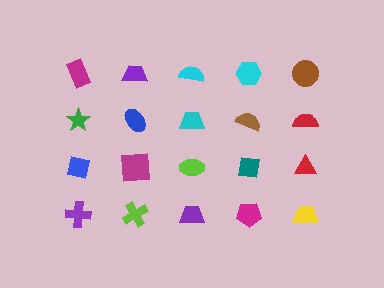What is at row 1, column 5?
A brown circle.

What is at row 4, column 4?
A magenta pentagon.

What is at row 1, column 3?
A cyan semicircle.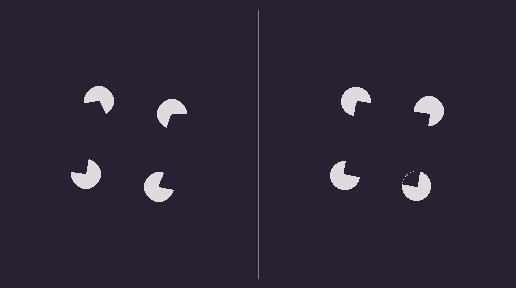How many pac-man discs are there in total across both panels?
8 — 4 on each side.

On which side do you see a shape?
An illusory square appears on the right side. On the left side the wedge cuts are rotated, so no coherent shape forms.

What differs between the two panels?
The pac-man discs are positioned identically on both sides; only the wedge orientations differ. On the right they align to a square; on the left they are misaligned.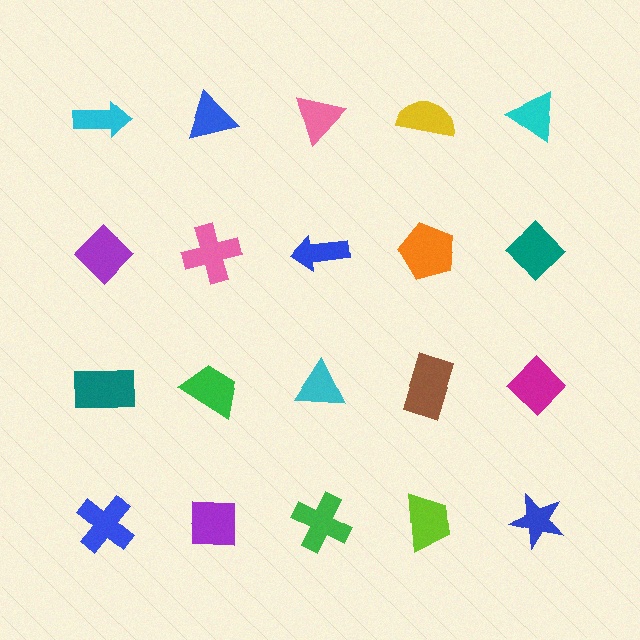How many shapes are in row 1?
5 shapes.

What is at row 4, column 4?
A lime trapezoid.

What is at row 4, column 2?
A purple square.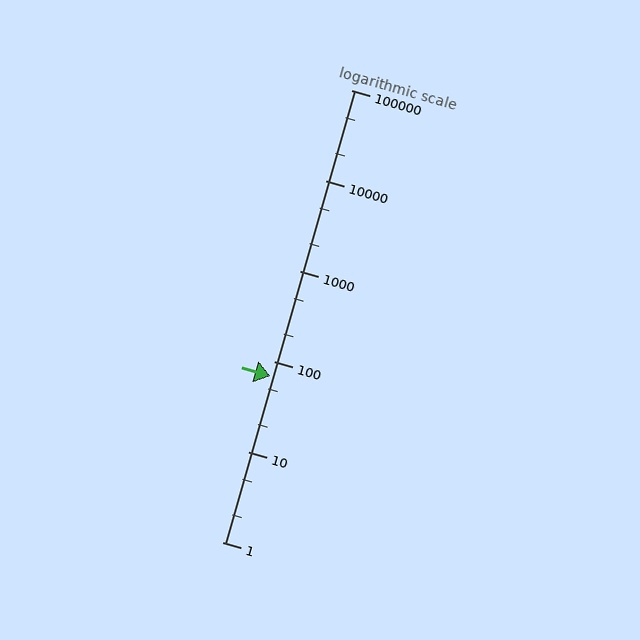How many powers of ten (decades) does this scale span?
The scale spans 5 decades, from 1 to 100000.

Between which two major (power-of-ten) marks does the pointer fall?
The pointer is between 10 and 100.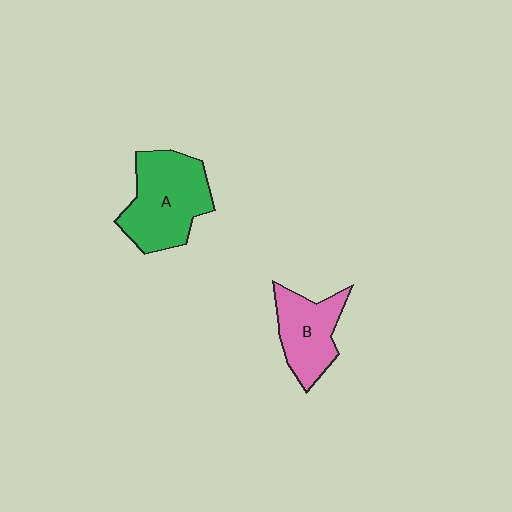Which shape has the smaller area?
Shape B (pink).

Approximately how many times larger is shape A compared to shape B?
Approximately 1.4 times.